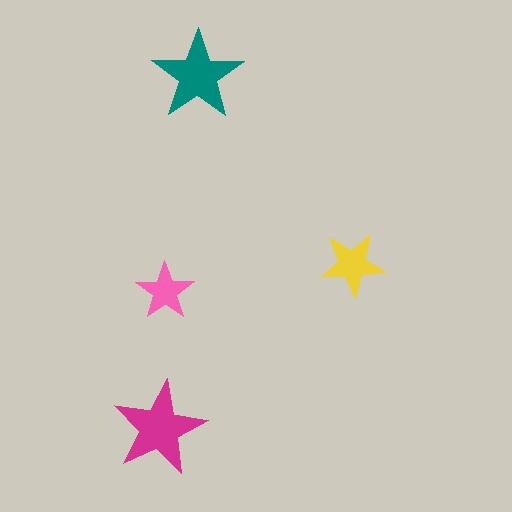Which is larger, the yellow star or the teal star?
The teal one.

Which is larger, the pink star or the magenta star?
The magenta one.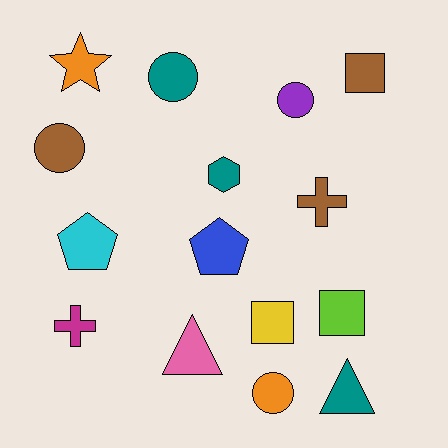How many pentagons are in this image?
There are 2 pentagons.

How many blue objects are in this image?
There is 1 blue object.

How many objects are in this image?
There are 15 objects.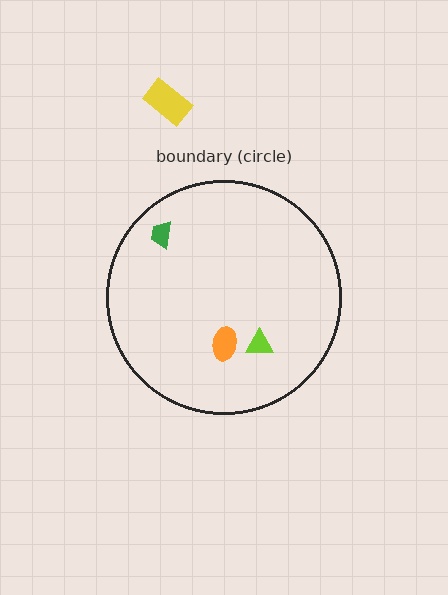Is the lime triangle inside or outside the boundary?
Inside.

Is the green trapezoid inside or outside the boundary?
Inside.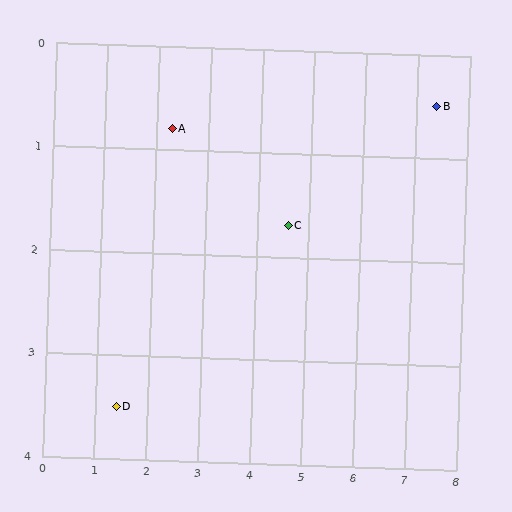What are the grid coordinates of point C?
Point C is at approximately (4.6, 1.7).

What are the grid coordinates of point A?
Point A is at approximately (2.3, 0.8).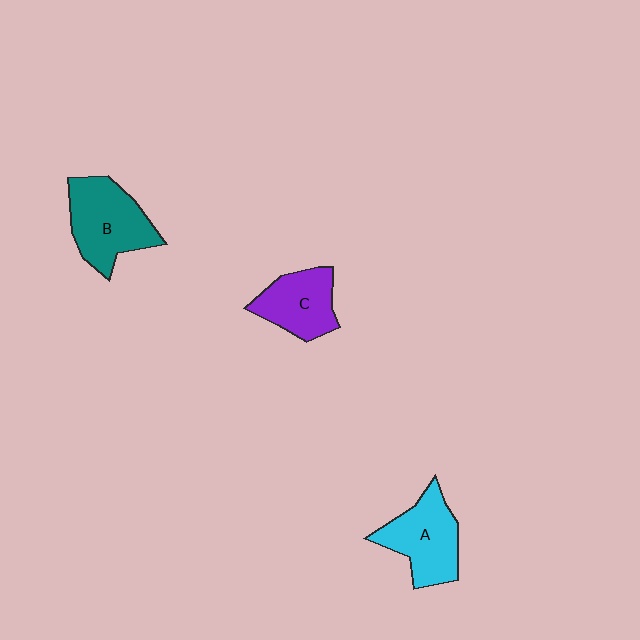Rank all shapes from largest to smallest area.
From largest to smallest: B (teal), A (cyan), C (purple).